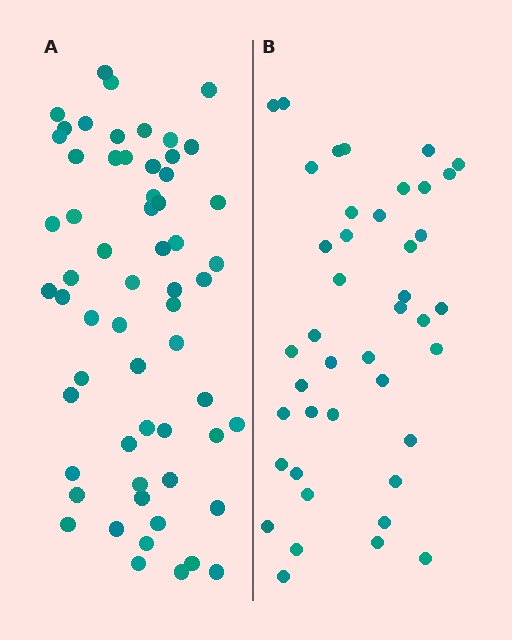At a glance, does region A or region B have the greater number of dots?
Region A (the left region) has more dots.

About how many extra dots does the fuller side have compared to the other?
Region A has approximately 20 more dots than region B.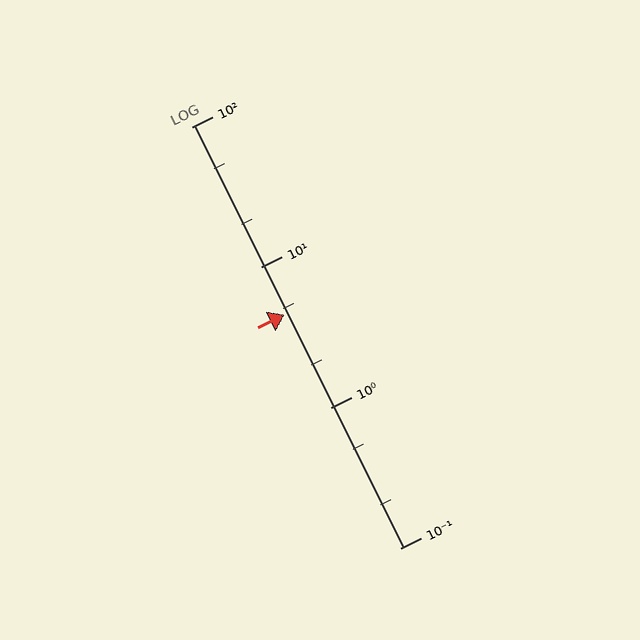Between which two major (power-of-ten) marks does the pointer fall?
The pointer is between 1 and 10.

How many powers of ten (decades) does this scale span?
The scale spans 3 decades, from 0.1 to 100.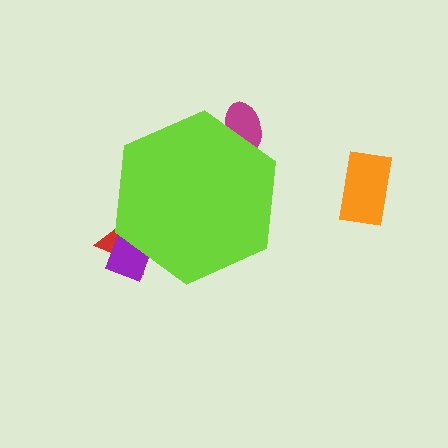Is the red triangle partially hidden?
Yes, the red triangle is partially hidden behind the lime hexagon.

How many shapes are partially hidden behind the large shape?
4 shapes are partially hidden.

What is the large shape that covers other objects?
A lime hexagon.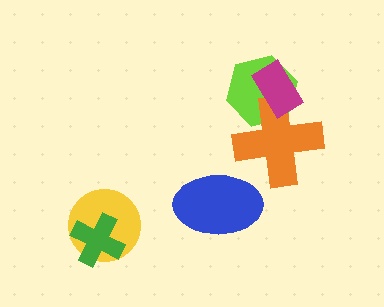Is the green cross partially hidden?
No, no other shape covers it.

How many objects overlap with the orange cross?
2 objects overlap with the orange cross.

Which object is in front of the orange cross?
The magenta rectangle is in front of the orange cross.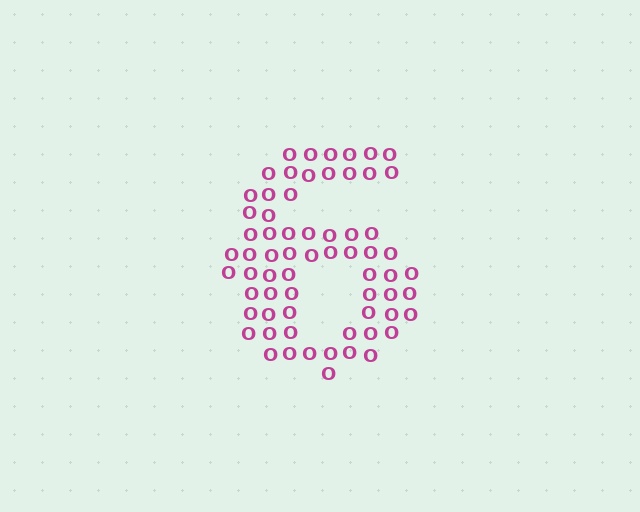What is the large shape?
The large shape is the digit 6.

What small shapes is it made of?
It is made of small letter O's.